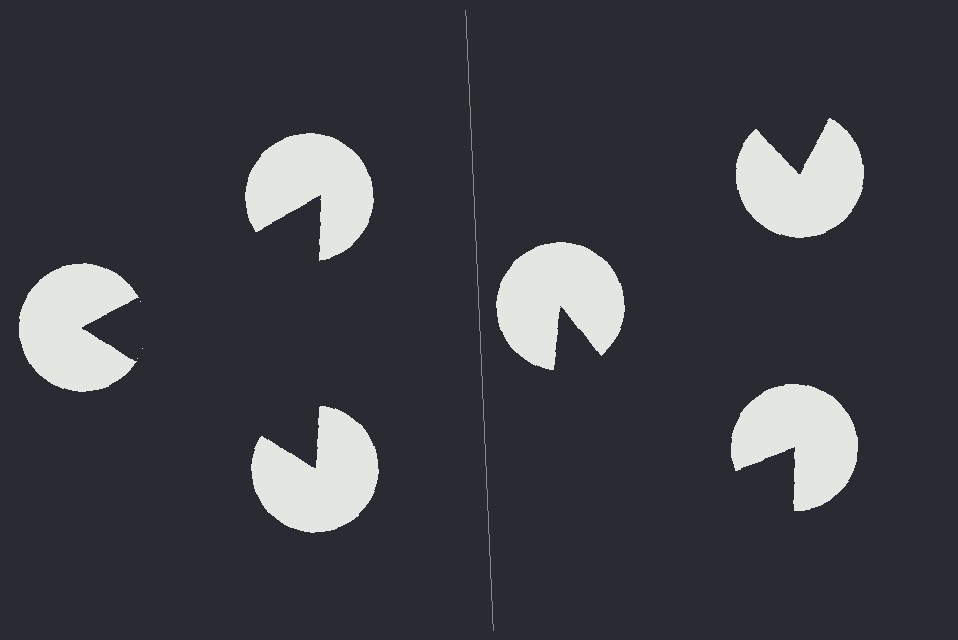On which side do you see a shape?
An illusory triangle appears on the left side. On the right side the wedge cuts are rotated, so no coherent shape forms.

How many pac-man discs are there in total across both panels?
6 — 3 on each side.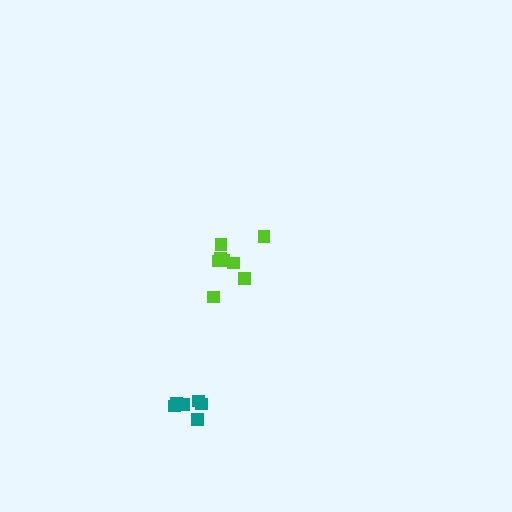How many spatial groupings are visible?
There are 2 spatial groupings.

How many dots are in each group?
Group 1: 8 dots, Group 2: 6 dots (14 total).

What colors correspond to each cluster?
The clusters are colored: lime, teal.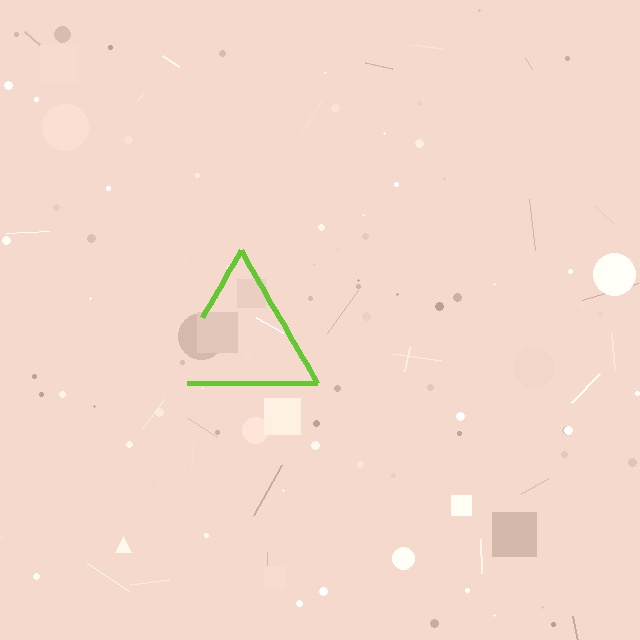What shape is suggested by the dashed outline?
The dashed outline suggests a triangle.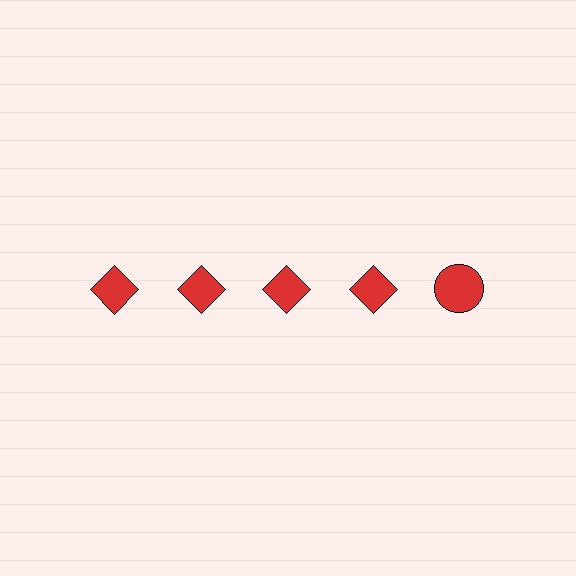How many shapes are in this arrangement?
There are 5 shapes arranged in a grid pattern.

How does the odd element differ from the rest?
It has a different shape: circle instead of diamond.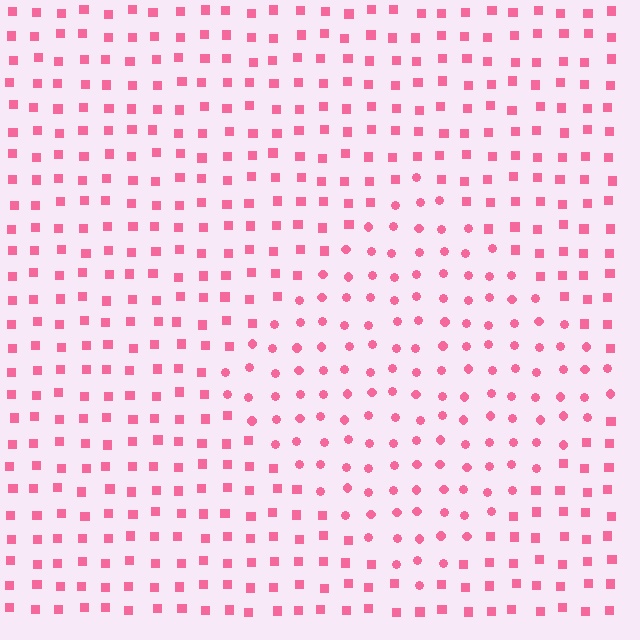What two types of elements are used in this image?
The image uses circles inside the diamond region and squares outside it.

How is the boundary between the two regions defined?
The boundary is defined by a change in element shape: circles inside vs. squares outside. All elements share the same color and spacing.